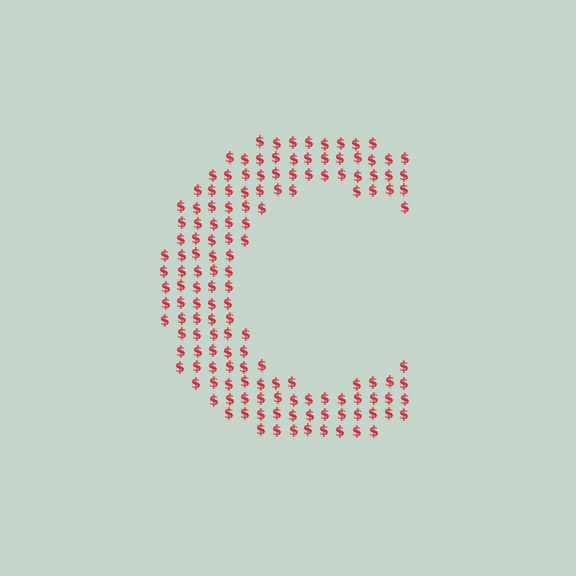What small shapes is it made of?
It is made of small dollar signs.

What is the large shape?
The large shape is the letter C.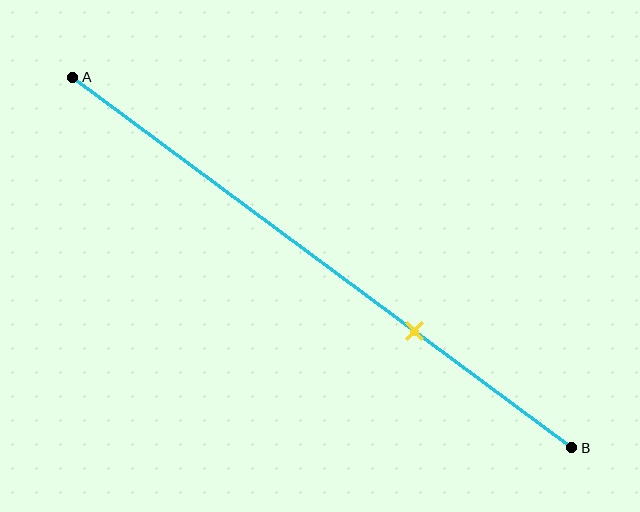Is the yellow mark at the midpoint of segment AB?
No, the mark is at about 70% from A, not at the 50% midpoint.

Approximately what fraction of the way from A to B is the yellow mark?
The yellow mark is approximately 70% of the way from A to B.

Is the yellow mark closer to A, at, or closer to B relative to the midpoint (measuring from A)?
The yellow mark is closer to point B than the midpoint of segment AB.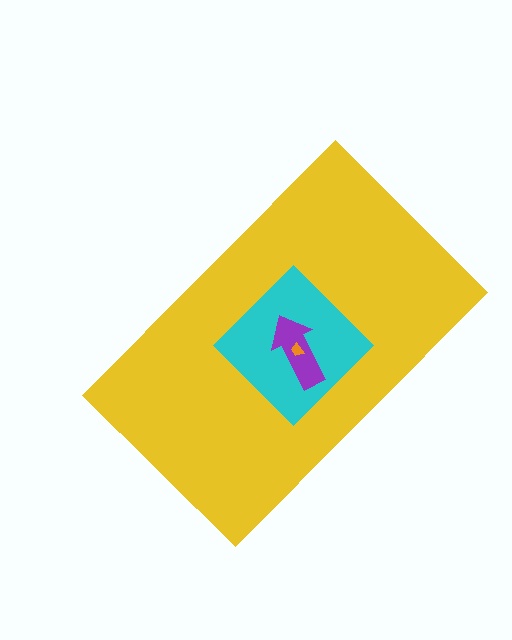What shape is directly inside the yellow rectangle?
The cyan diamond.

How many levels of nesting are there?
4.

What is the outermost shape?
The yellow rectangle.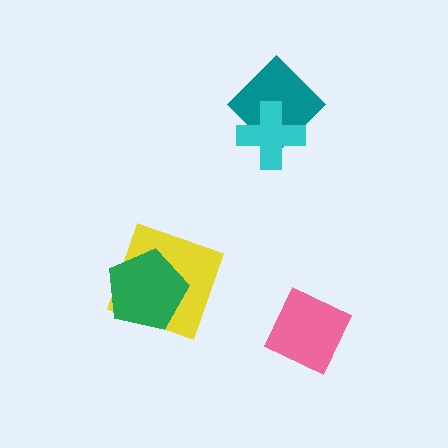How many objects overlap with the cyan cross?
1 object overlaps with the cyan cross.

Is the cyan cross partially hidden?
No, no other shape covers it.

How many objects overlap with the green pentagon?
1 object overlaps with the green pentagon.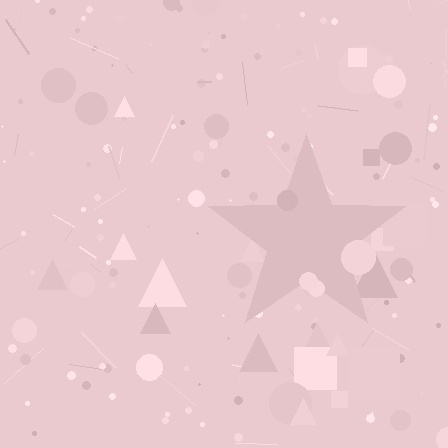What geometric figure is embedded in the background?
A star is embedded in the background.